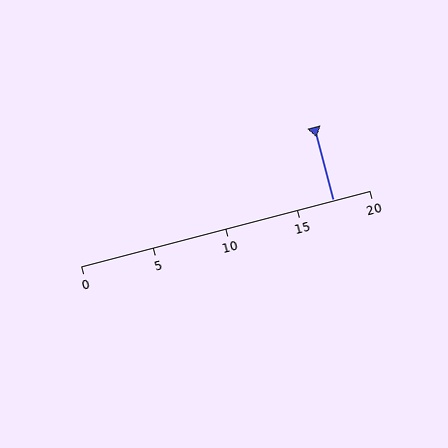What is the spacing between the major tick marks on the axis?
The major ticks are spaced 5 apart.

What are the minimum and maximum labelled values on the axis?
The axis runs from 0 to 20.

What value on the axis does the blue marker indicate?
The marker indicates approximately 17.5.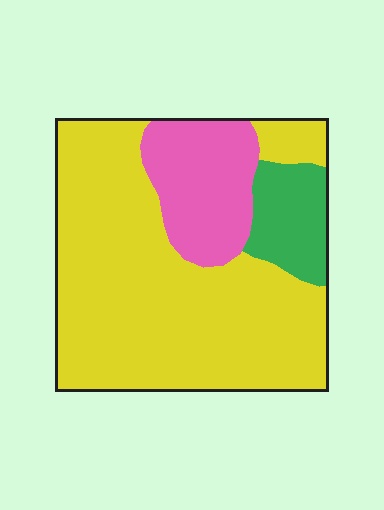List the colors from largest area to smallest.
From largest to smallest: yellow, pink, green.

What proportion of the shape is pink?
Pink covers 19% of the shape.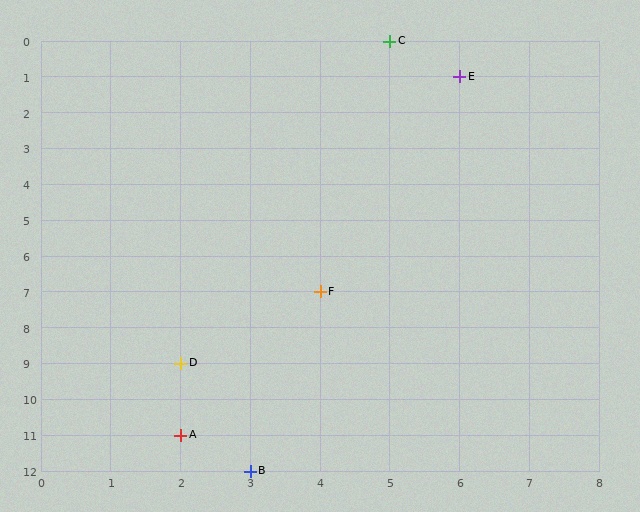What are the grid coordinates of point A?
Point A is at grid coordinates (2, 11).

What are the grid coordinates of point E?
Point E is at grid coordinates (6, 1).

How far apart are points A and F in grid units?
Points A and F are 2 columns and 4 rows apart (about 4.5 grid units diagonally).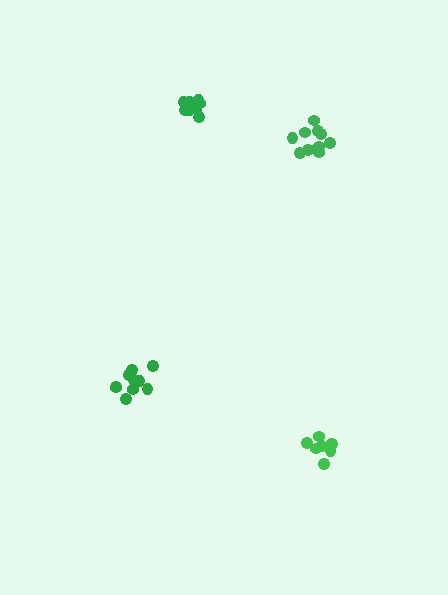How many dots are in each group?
Group 1: 8 dots, Group 2: 10 dots, Group 3: 11 dots, Group 4: 10 dots (39 total).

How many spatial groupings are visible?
There are 4 spatial groupings.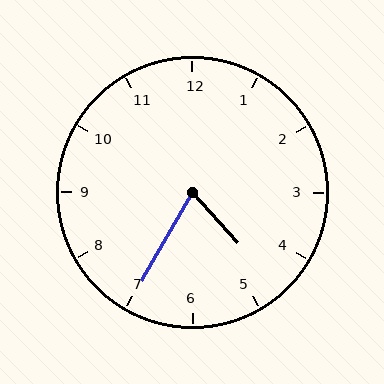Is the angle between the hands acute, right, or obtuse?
It is acute.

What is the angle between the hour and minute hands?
Approximately 72 degrees.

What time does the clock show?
4:35.